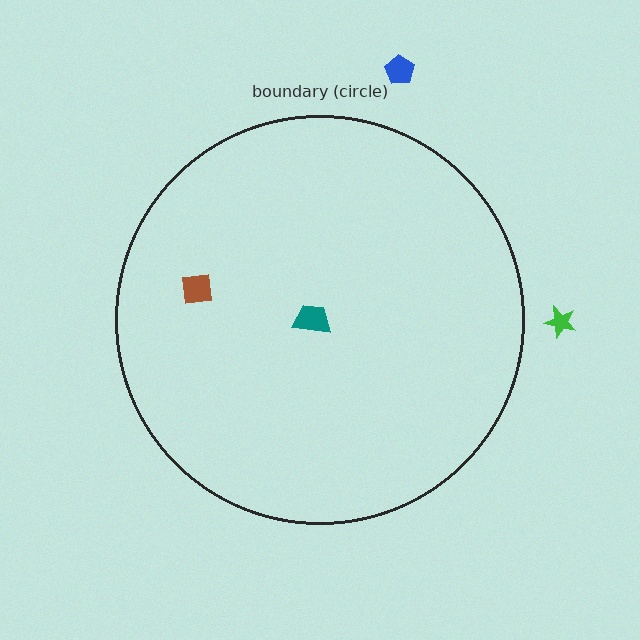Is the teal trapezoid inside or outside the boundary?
Inside.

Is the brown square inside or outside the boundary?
Inside.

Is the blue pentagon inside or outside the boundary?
Outside.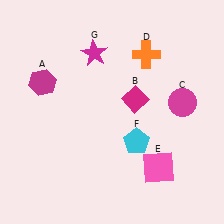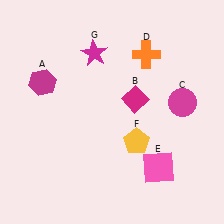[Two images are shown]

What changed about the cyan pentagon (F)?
In Image 1, F is cyan. In Image 2, it changed to yellow.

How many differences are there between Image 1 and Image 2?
There is 1 difference between the two images.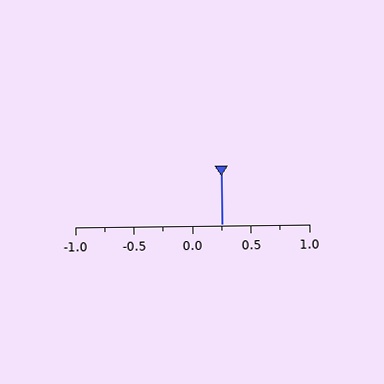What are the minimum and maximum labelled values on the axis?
The axis runs from -1.0 to 1.0.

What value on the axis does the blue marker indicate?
The marker indicates approximately 0.25.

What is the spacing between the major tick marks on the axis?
The major ticks are spaced 0.5 apart.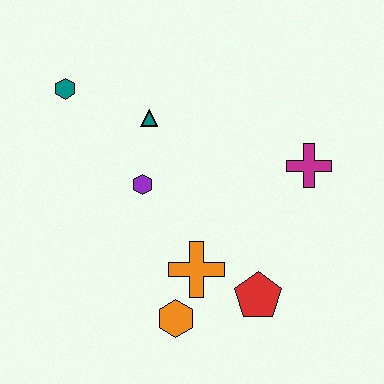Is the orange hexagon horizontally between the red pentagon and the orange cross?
No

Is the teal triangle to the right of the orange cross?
No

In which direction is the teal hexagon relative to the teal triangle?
The teal hexagon is to the left of the teal triangle.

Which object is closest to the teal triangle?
The purple hexagon is closest to the teal triangle.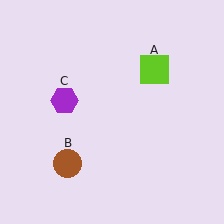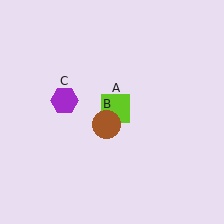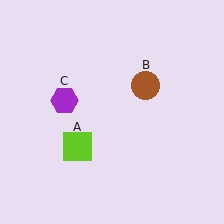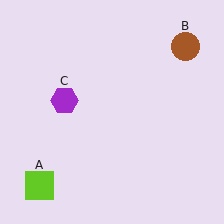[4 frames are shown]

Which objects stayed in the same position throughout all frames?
Purple hexagon (object C) remained stationary.